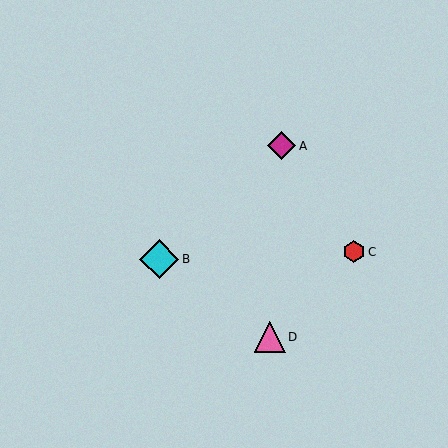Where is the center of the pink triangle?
The center of the pink triangle is at (270, 337).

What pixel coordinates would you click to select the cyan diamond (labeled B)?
Click at (159, 259) to select the cyan diamond B.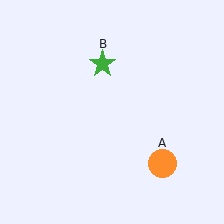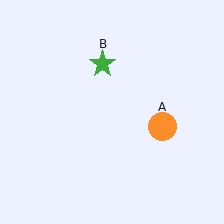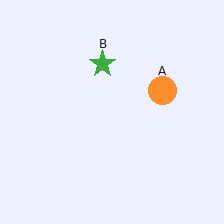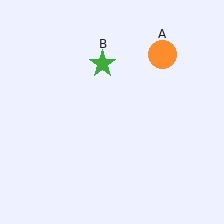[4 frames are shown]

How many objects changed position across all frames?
1 object changed position: orange circle (object A).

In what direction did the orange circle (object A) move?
The orange circle (object A) moved up.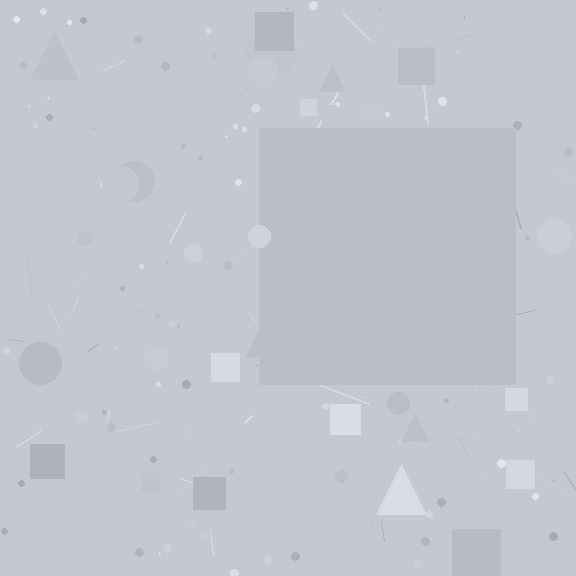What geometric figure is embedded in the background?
A square is embedded in the background.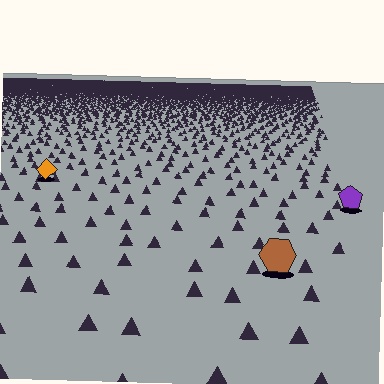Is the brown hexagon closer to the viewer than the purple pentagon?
Yes. The brown hexagon is closer — you can tell from the texture gradient: the ground texture is coarser near it.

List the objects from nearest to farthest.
From nearest to farthest: the brown hexagon, the purple pentagon, the orange diamond.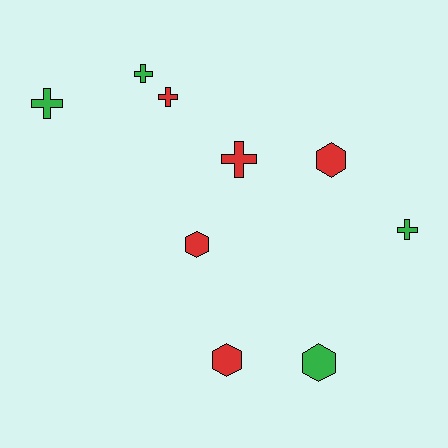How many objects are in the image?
There are 9 objects.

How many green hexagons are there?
There is 1 green hexagon.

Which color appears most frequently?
Red, with 5 objects.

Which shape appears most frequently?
Cross, with 5 objects.